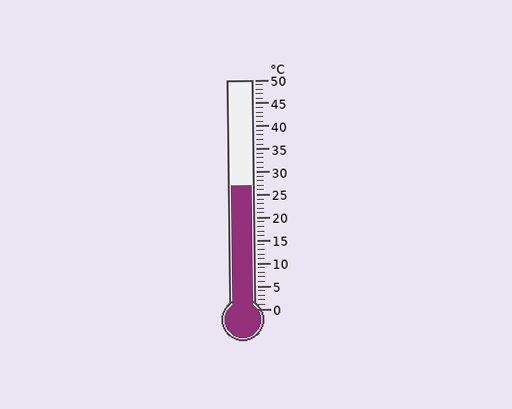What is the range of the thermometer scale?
The thermometer scale ranges from 0°C to 50°C.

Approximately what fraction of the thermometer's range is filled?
The thermometer is filled to approximately 55% of its range.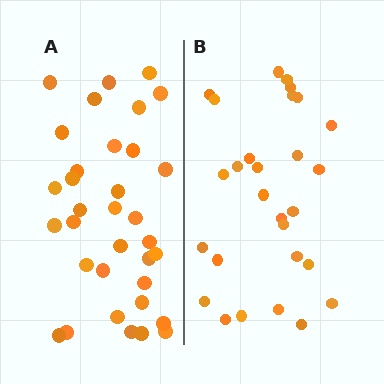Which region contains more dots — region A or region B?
Region A (the left region) has more dots.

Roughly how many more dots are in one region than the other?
Region A has about 6 more dots than region B.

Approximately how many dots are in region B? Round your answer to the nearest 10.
About 30 dots. (The exact count is 28, which rounds to 30.)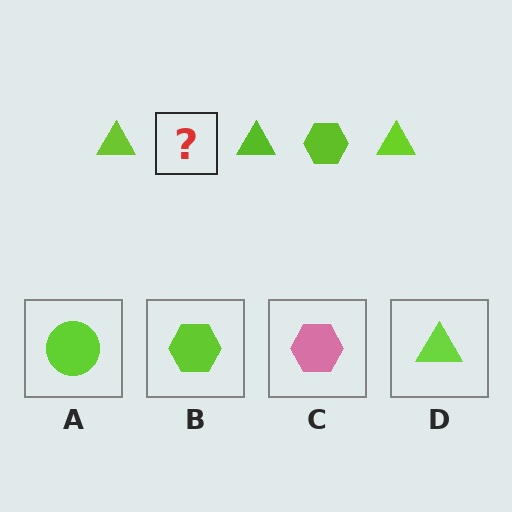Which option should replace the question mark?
Option B.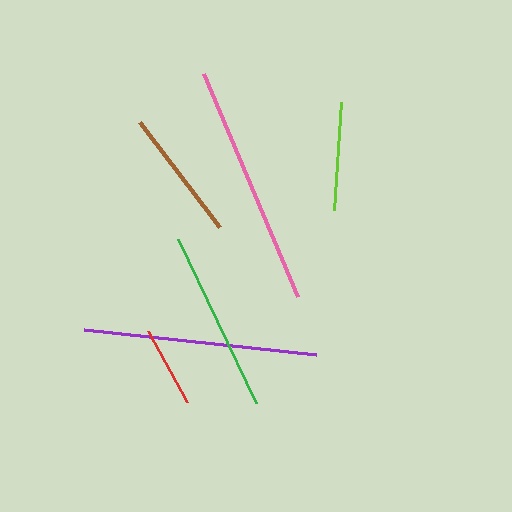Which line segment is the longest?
The pink line is the longest at approximately 242 pixels.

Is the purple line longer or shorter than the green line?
The purple line is longer than the green line.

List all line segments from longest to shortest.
From longest to shortest: pink, purple, green, brown, lime, red.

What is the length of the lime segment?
The lime segment is approximately 108 pixels long.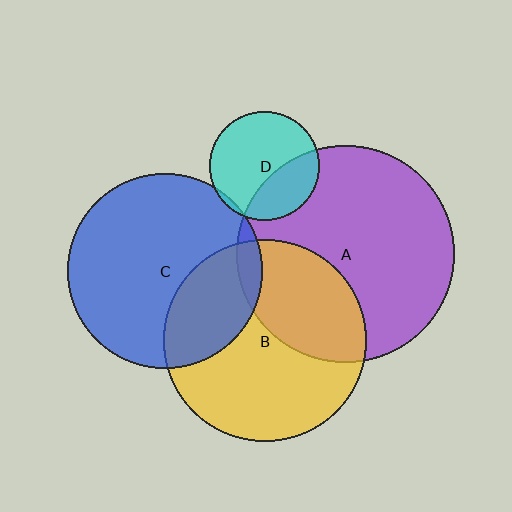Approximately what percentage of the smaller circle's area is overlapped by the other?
Approximately 35%.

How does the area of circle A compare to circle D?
Approximately 3.9 times.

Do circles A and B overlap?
Yes.